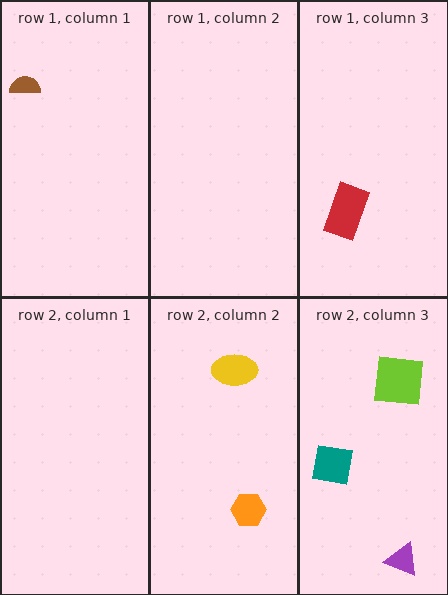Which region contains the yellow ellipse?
The row 2, column 2 region.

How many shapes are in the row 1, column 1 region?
1.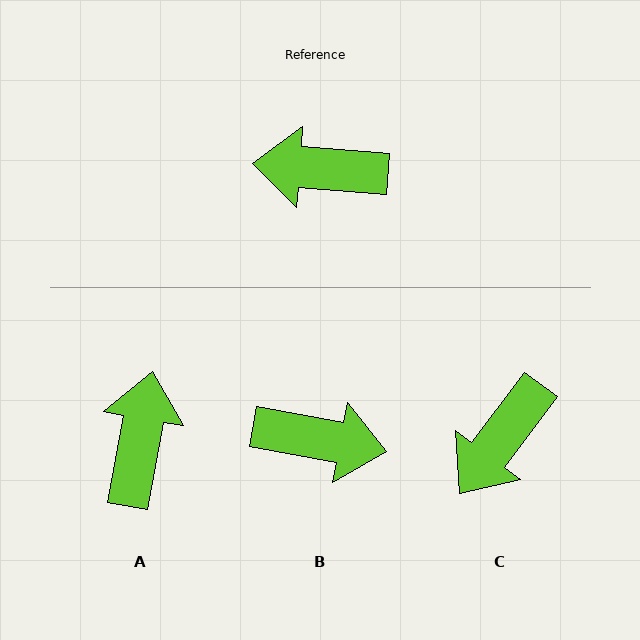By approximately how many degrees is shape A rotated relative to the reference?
Approximately 96 degrees clockwise.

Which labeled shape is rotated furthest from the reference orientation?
B, about 174 degrees away.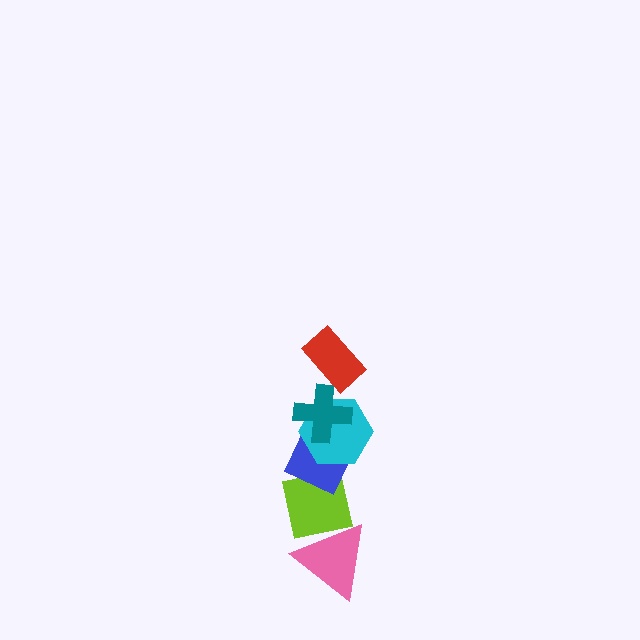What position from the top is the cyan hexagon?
The cyan hexagon is 3rd from the top.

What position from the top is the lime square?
The lime square is 5th from the top.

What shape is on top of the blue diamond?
The cyan hexagon is on top of the blue diamond.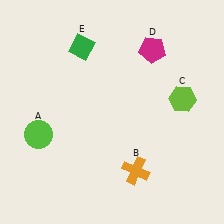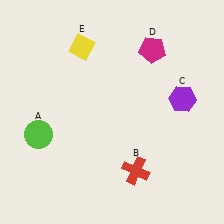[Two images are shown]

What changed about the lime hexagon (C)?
In Image 1, C is lime. In Image 2, it changed to purple.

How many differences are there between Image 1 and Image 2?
There are 3 differences between the two images.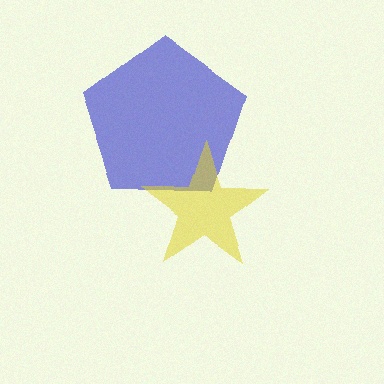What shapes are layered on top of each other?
The layered shapes are: a blue pentagon, a yellow star.